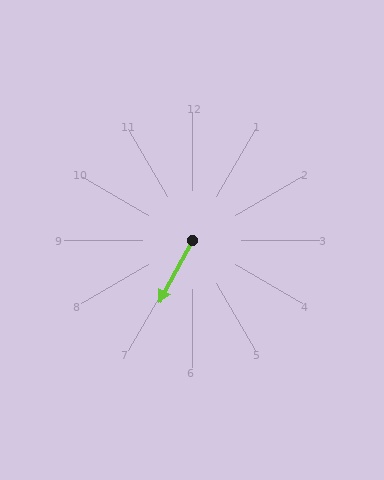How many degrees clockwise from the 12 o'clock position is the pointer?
Approximately 208 degrees.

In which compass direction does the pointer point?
Southwest.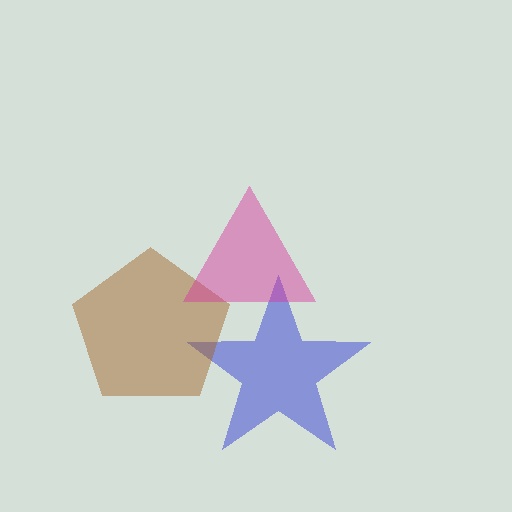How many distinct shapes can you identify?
There are 3 distinct shapes: a blue star, a brown pentagon, a magenta triangle.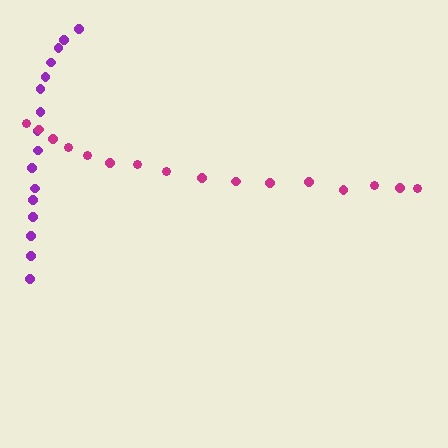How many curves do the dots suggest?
There are 2 distinct paths.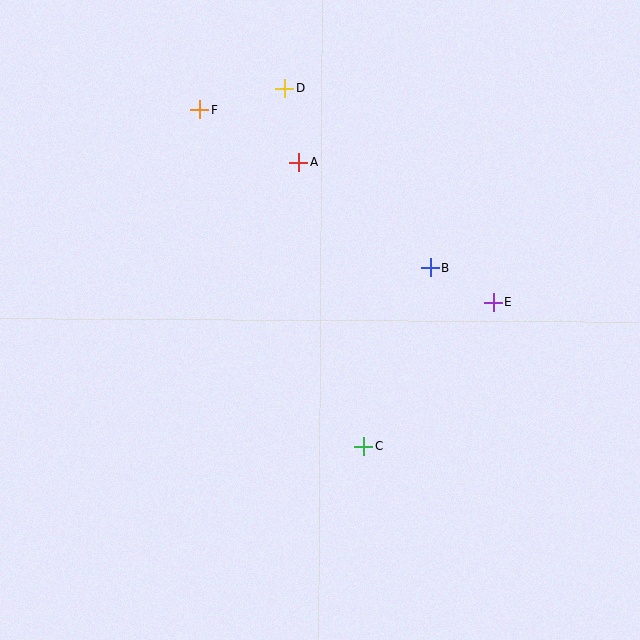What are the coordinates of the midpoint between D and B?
The midpoint between D and B is at (358, 178).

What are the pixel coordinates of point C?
Point C is at (364, 446).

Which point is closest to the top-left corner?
Point F is closest to the top-left corner.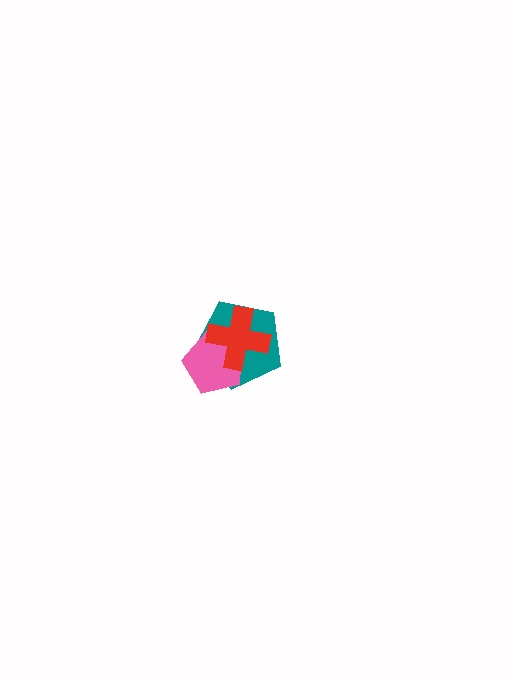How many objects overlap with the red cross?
2 objects overlap with the red cross.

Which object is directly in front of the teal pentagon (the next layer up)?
The pink pentagon is directly in front of the teal pentagon.